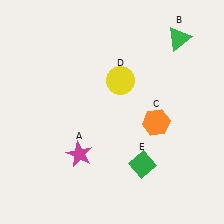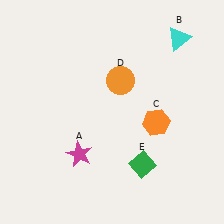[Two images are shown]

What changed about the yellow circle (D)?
In Image 1, D is yellow. In Image 2, it changed to orange.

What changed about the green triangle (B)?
In Image 1, B is green. In Image 2, it changed to cyan.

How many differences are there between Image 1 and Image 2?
There are 2 differences between the two images.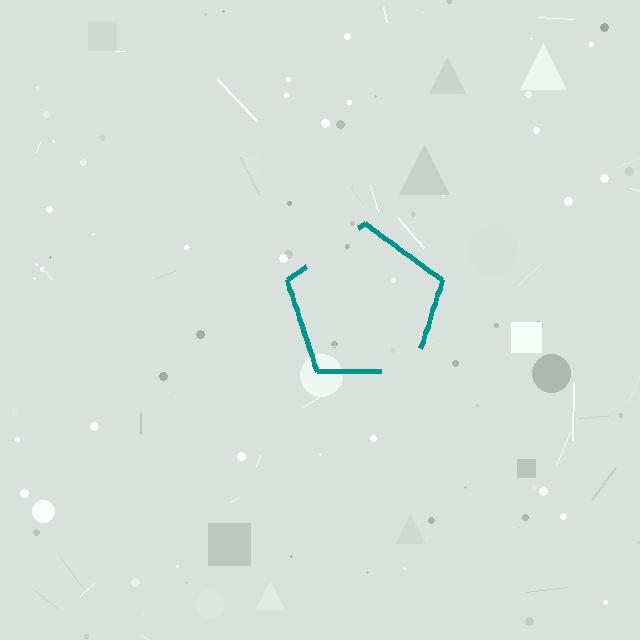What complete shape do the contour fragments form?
The contour fragments form a pentagon.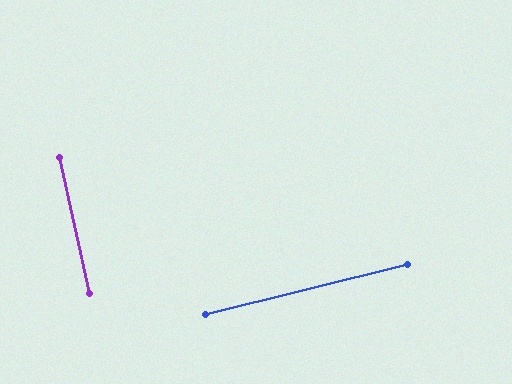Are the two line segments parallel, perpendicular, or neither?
Perpendicular — they meet at approximately 88°.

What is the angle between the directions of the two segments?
Approximately 88 degrees.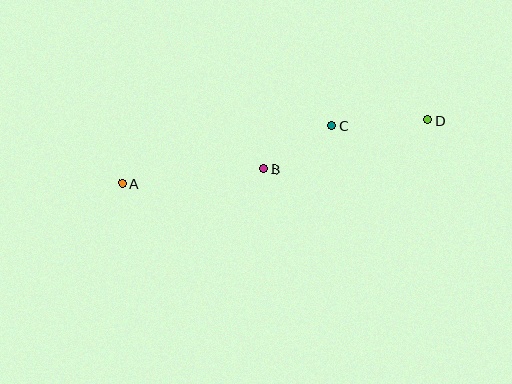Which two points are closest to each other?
Points B and C are closest to each other.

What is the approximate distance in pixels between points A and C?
The distance between A and C is approximately 217 pixels.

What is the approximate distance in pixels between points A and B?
The distance between A and B is approximately 142 pixels.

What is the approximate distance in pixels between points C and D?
The distance between C and D is approximately 96 pixels.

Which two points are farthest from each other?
Points A and D are farthest from each other.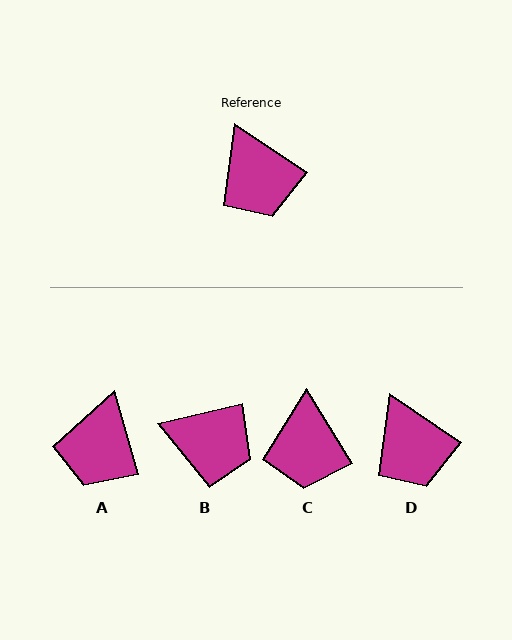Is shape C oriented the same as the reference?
No, it is off by about 24 degrees.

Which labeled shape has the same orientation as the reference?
D.